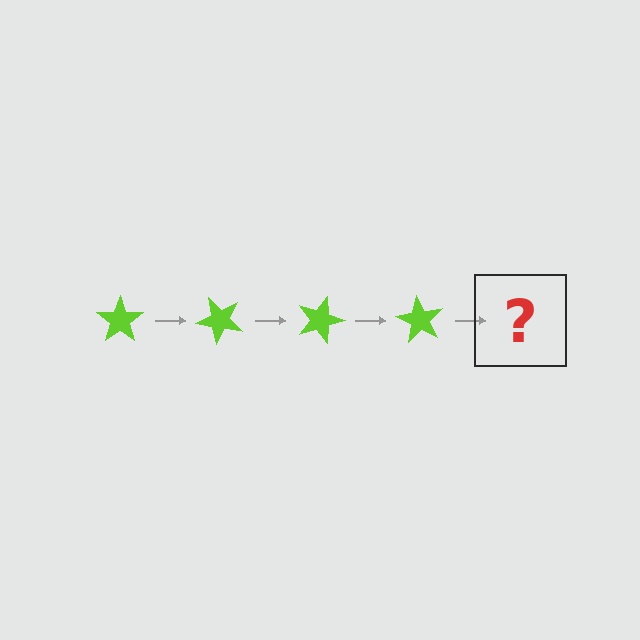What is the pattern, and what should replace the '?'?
The pattern is that the star rotates 45 degrees each step. The '?' should be a lime star rotated 180 degrees.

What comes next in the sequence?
The next element should be a lime star rotated 180 degrees.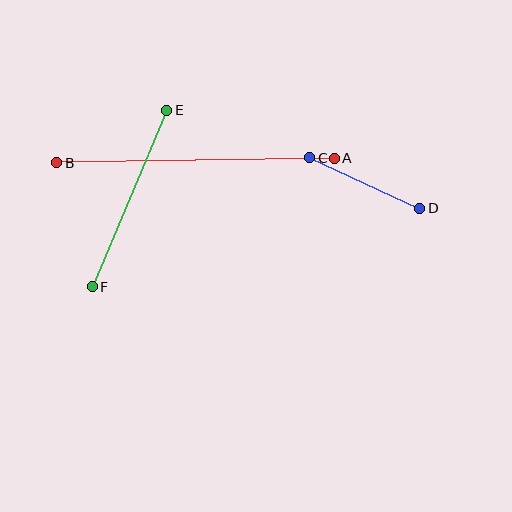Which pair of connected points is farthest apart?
Points A and B are farthest apart.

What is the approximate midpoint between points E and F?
The midpoint is at approximately (130, 199) pixels.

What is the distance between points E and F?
The distance is approximately 192 pixels.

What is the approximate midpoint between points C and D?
The midpoint is at approximately (365, 183) pixels.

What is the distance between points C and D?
The distance is approximately 121 pixels.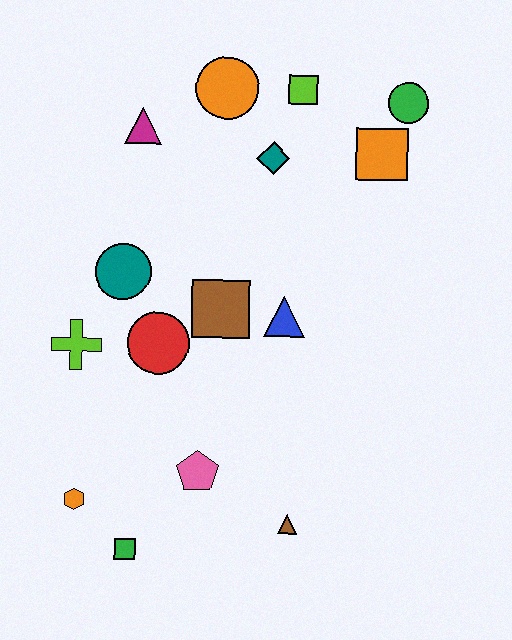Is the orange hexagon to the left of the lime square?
Yes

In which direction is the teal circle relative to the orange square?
The teal circle is to the left of the orange square.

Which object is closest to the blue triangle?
The brown square is closest to the blue triangle.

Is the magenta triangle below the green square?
No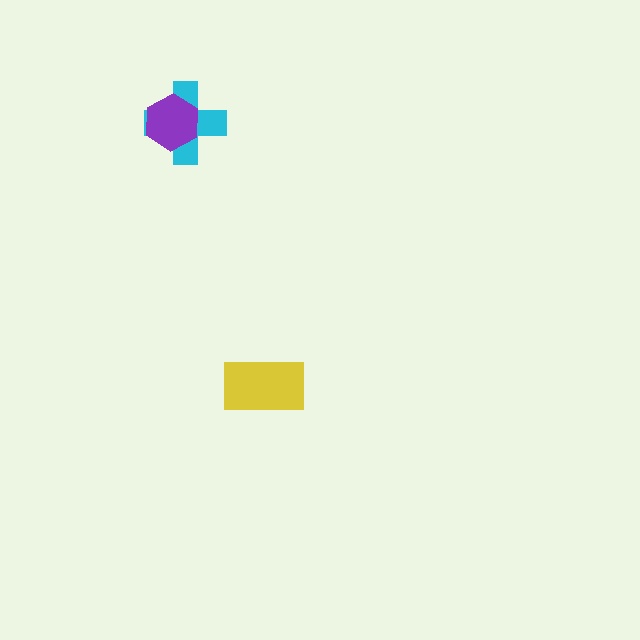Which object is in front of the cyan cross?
The purple hexagon is in front of the cyan cross.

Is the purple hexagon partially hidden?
No, no other shape covers it.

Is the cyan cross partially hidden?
Yes, it is partially covered by another shape.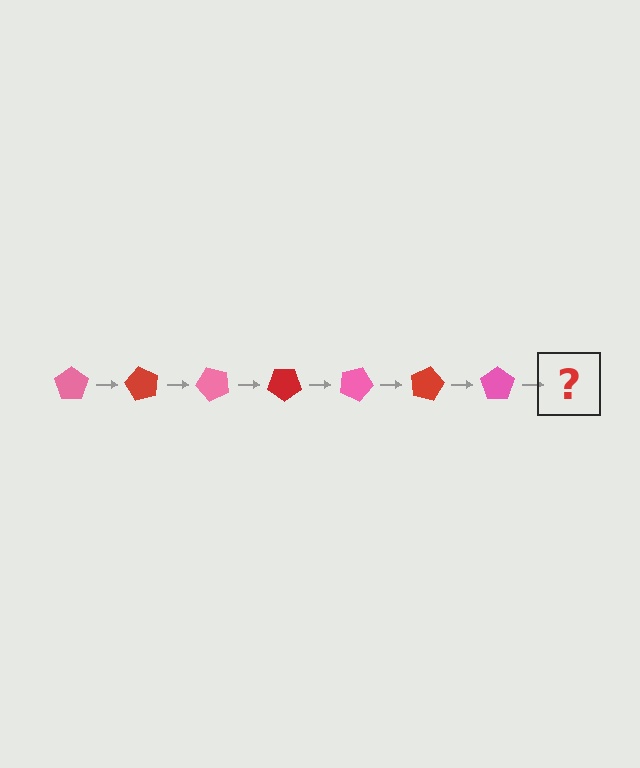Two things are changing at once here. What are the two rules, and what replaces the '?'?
The two rules are that it rotates 60 degrees each step and the color cycles through pink and red. The '?' should be a red pentagon, rotated 420 degrees from the start.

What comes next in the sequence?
The next element should be a red pentagon, rotated 420 degrees from the start.